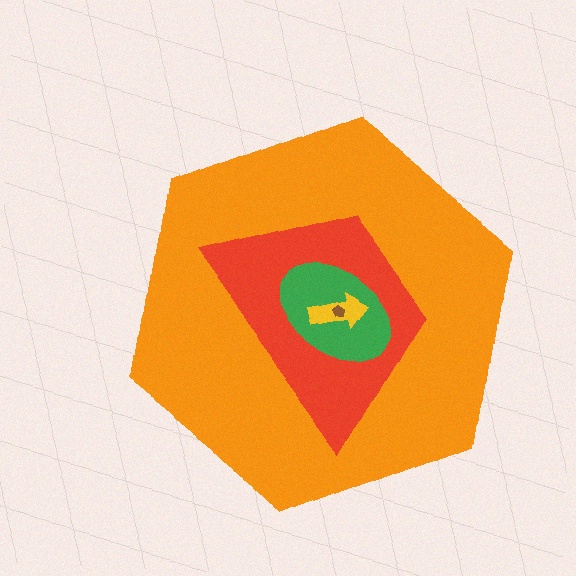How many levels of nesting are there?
5.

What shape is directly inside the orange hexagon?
The red trapezoid.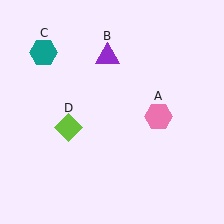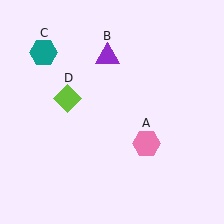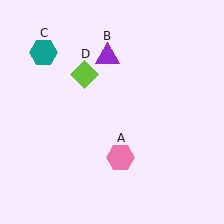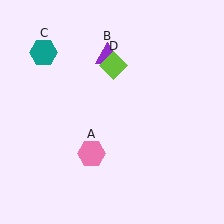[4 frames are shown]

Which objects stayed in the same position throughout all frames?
Purple triangle (object B) and teal hexagon (object C) remained stationary.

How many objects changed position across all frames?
2 objects changed position: pink hexagon (object A), lime diamond (object D).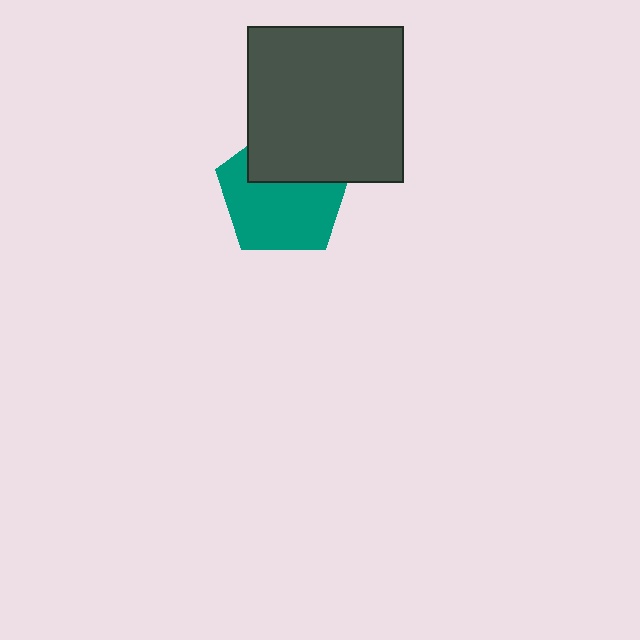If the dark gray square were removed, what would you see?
You would see the complete teal pentagon.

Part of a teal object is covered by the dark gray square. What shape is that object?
It is a pentagon.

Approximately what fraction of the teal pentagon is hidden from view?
Roughly 36% of the teal pentagon is hidden behind the dark gray square.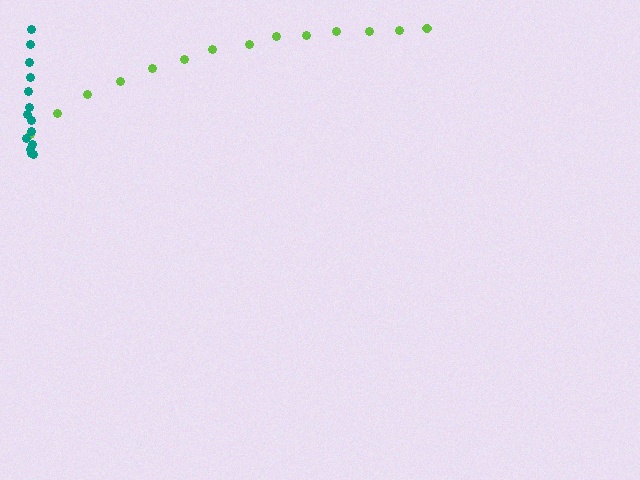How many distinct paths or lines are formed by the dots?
There are 2 distinct paths.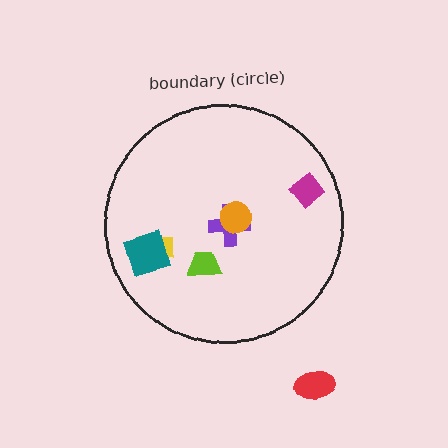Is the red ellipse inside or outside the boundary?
Outside.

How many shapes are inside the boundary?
6 inside, 1 outside.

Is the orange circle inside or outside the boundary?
Inside.